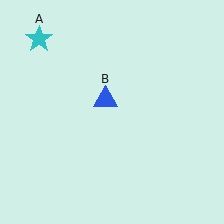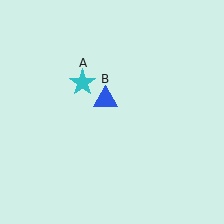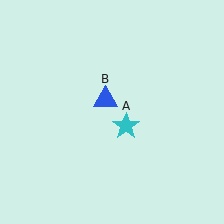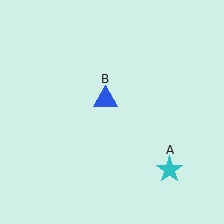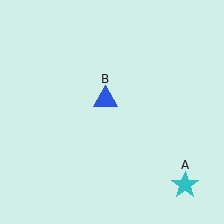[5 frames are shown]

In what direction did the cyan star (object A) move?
The cyan star (object A) moved down and to the right.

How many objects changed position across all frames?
1 object changed position: cyan star (object A).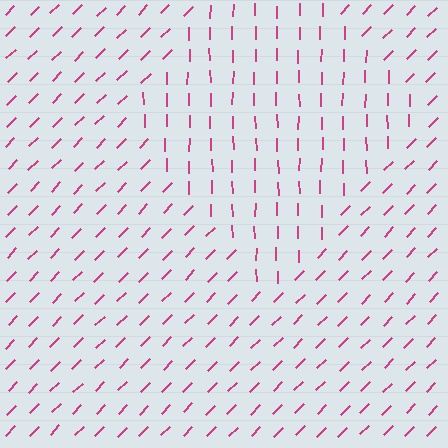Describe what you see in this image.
The image is filled with small magenta line segments. A diamond region in the image has lines oriented differently from the surrounding lines, creating a visible texture boundary.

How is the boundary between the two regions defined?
The boundary is defined purely by a change in line orientation (approximately 45 degrees difference). All lines are the same color and thickness.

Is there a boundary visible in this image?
Yes, there is a texture boundary formed by a change in line orientation.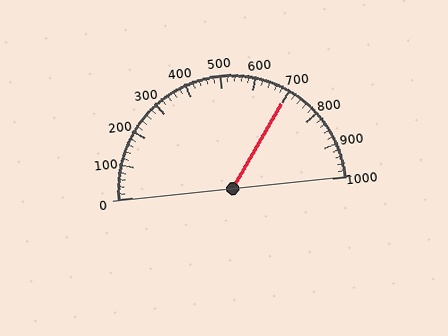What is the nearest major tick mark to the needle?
The nearest major tick mark is 700.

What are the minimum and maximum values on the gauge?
The gauge ranges from 0 to 1000.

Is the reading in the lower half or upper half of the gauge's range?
The reading is in the upper half of the range (0 to 1000).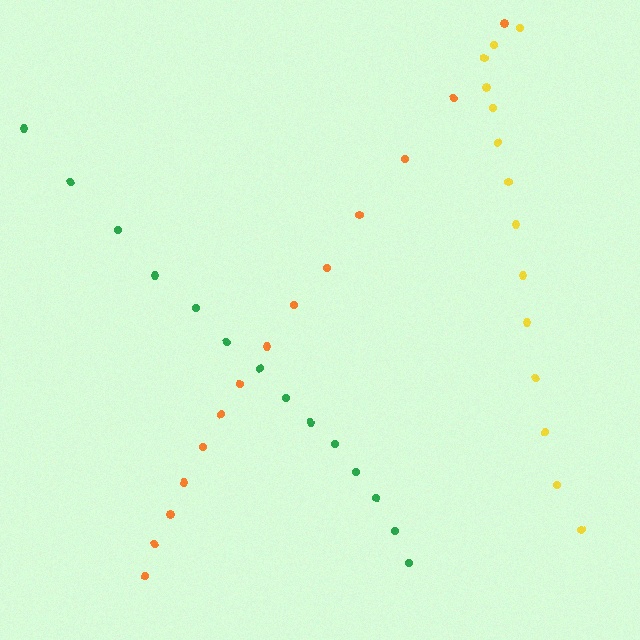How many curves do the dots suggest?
There are 3 distinct paths.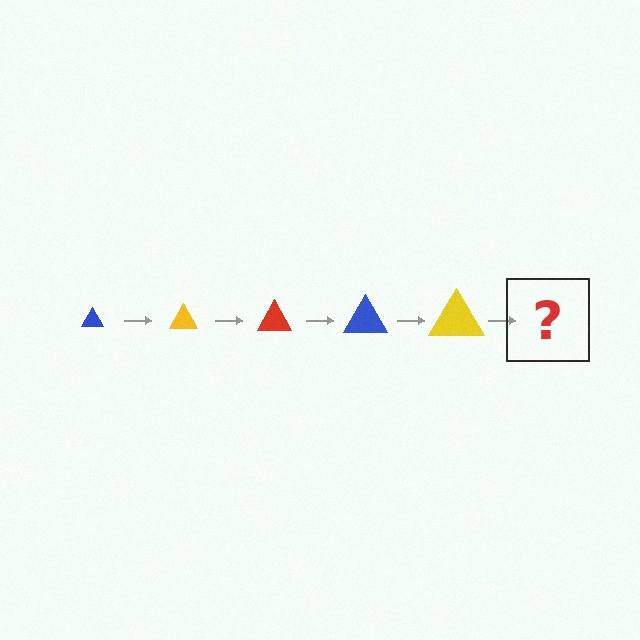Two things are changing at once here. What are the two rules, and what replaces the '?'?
The two rules are that the triangle grows larger each step and the color cycles through blue, yellow, and red. The '?' should be a red triangle, larger than the previous one.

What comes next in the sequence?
The next element should be a red triangle, larger than the previous one.